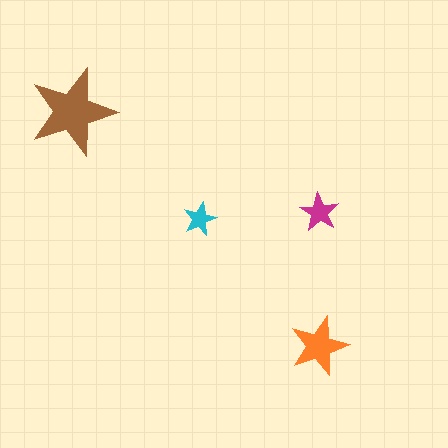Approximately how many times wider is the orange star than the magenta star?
About 1.5 times wider.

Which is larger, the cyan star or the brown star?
The brown one.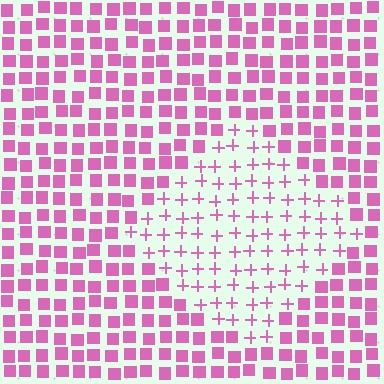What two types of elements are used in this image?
The image uses plus signs inside the diamond region and squares outside it.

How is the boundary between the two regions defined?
The boundary is defined by a change in element shape: plus signs inside vs. squares outside. All elements share the same color and spacing.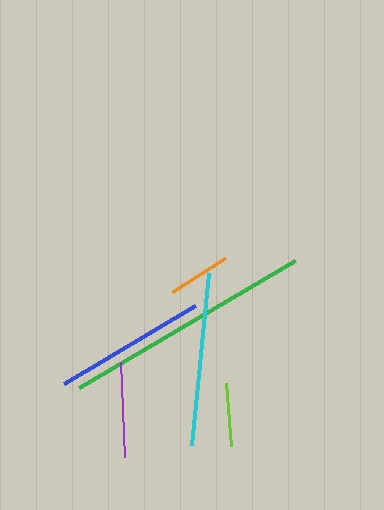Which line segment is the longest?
The green line is the longest at approximately 250 pixels.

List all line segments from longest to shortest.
From longest to shortest: green, cyan, blue, purple, lime, orange.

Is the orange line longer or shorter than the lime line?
The lime line is longer than the orange line.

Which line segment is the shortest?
The orange line is the shortest at approximately 63 pixels.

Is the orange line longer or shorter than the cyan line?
The cyan line is longer than the orange line.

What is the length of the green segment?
The green segment is approximately 250 pixels long.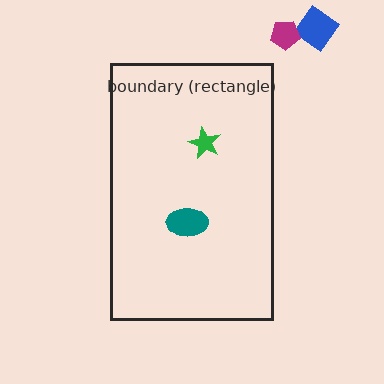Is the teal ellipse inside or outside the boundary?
Inside.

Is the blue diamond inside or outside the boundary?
Outside.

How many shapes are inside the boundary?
2 inside, 2 outside.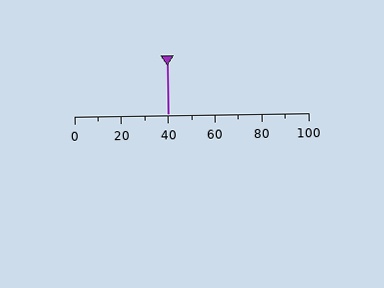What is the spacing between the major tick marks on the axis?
The major ticks are spaced 20 apart.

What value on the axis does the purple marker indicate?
The marker indicates approximately 40.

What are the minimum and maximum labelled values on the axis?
The axis runs from 0 to 100.